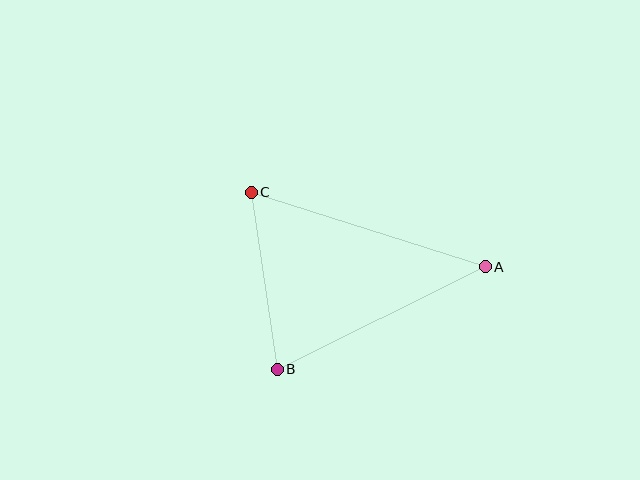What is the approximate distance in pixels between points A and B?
The distance between A and B is approximately 232 pixels.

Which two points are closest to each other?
Points B and C are closest to each other.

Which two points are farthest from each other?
Points A and C are farthest from each other.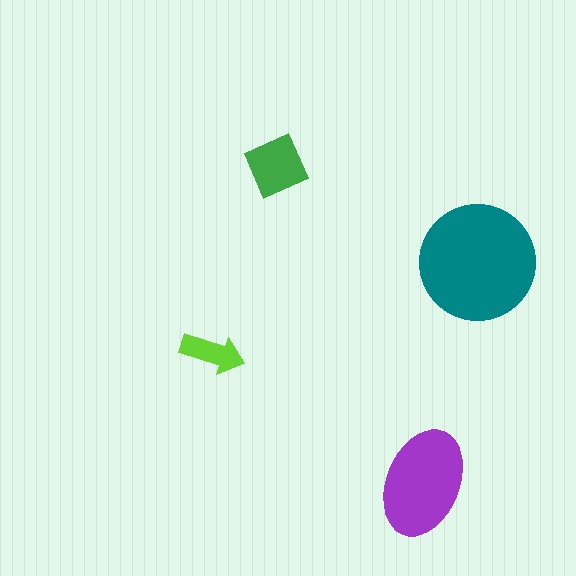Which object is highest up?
The green diamond is topmost.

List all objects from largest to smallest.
The teal circle, the purple ellipse, the green diamond, the lime arrow.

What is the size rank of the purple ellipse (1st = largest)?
2nd.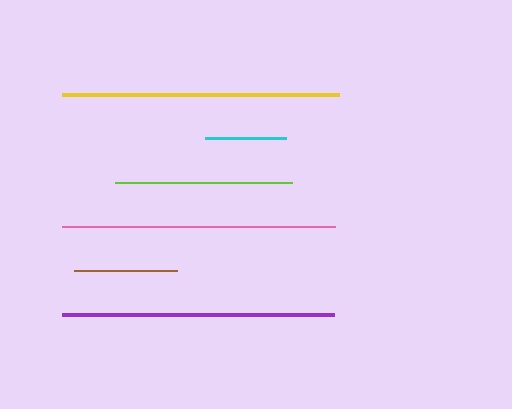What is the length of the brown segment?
The brown segment is approximately 103 pixels long.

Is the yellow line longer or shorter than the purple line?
The yellow line is longer than the purple line.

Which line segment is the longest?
The yellow line is the longest at approximately 277 pixels.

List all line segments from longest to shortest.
From longest to shortest: yellow, pink, purple, lime, brown, cyan.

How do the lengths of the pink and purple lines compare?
The pink and purple lines are approximately the same length.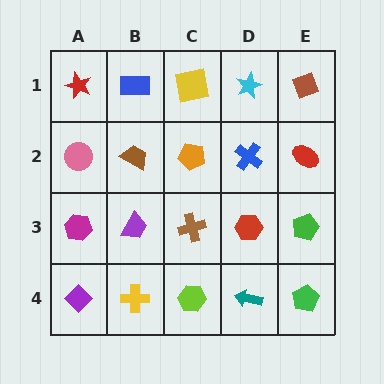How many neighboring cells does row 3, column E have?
3.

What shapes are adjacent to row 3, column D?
A blue cross (row 2, column D), a teal arrow (row 4, column D), a brown cross (row 3, column C), a green pentagon (row 3, column E).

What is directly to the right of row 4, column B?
A lime hexagon.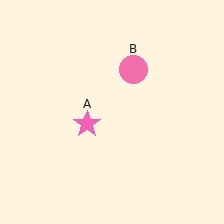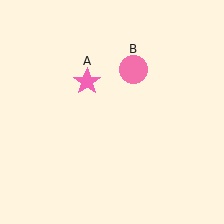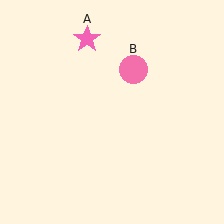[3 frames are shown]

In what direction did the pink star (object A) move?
The pink star (object A) moved up.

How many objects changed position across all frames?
1 object changed position: pink star (object A).